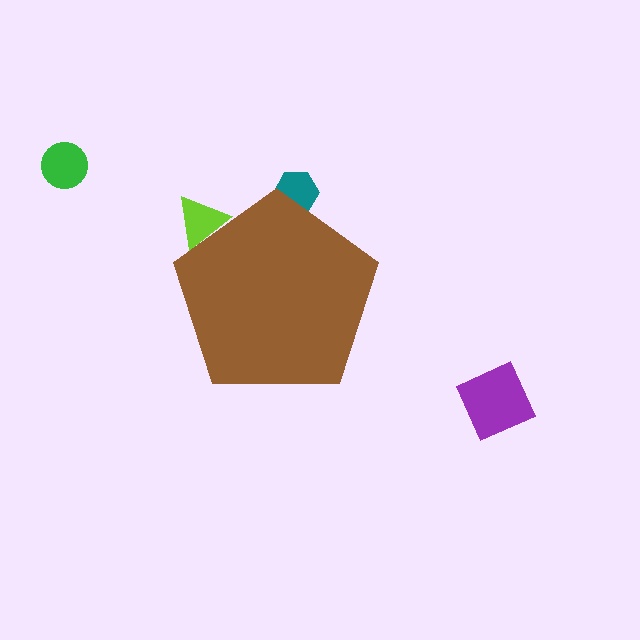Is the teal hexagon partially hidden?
Yes, the teal hexagon is partially hidden behind the brown pentagon.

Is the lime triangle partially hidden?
Yes, the lime triangle is partially hidden behind the brown pentagon.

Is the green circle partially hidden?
No, the green circle is fully visible.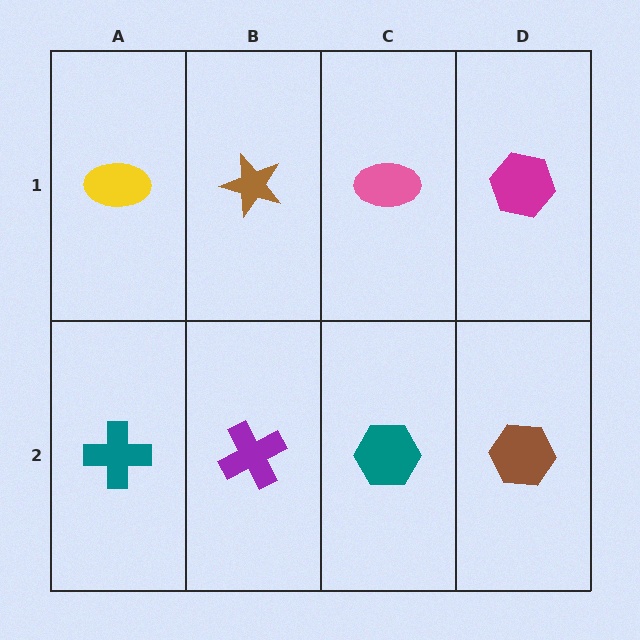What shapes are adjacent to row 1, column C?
A teal hexagon (row 2, column C), a brown star (row 1, column B), a magenta hexagon (row 1, column D).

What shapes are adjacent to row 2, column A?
A yellow ellipse (row 1, column A), a purple cross (row 2, column B).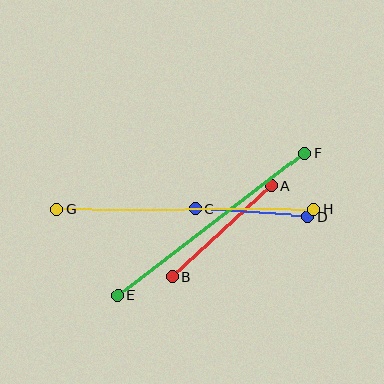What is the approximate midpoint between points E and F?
The midpoint is at approximately (211, 224) pixels.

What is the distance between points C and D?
The distance is approximately 113 pixels.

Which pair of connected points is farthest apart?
Points G and H are farthest apart.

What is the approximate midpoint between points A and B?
The midpoint is at approximately (221, 231) pixels.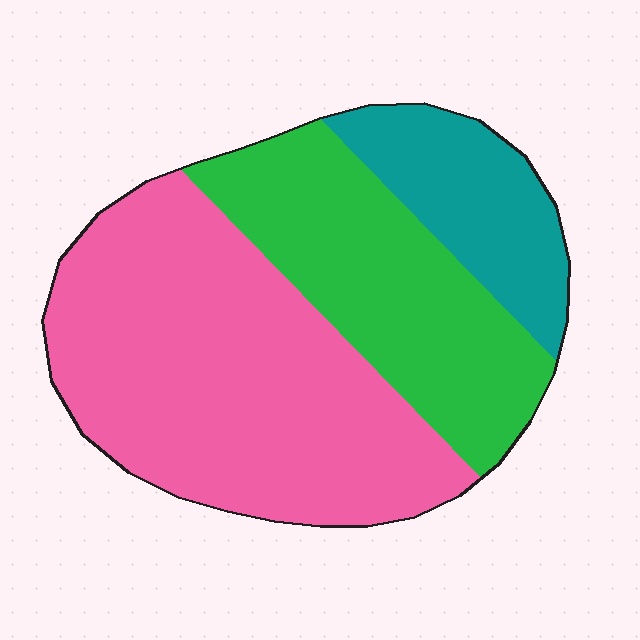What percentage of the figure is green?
Green takes up about one third (1/3) of the figure.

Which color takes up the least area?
Teal, at roughly 15%.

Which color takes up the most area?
Pink, at roughly 50%.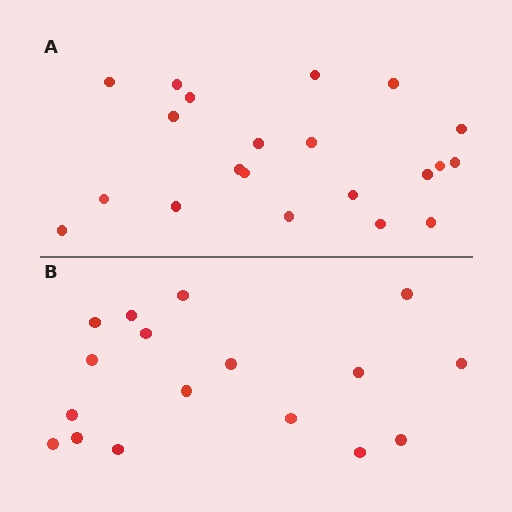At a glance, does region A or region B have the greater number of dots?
Region A (the top region) has more dots.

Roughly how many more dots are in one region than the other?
Region A has about 4 more dots than region B.